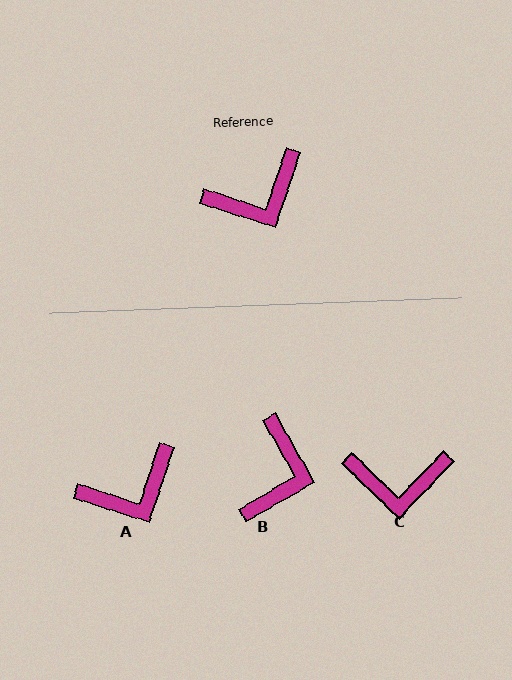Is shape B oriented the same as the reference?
No, it is off by about 48 degrees.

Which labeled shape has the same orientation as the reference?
A.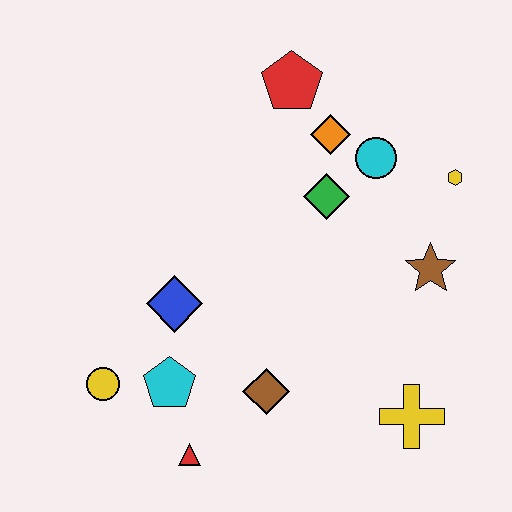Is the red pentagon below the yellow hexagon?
No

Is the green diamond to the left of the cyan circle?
Yes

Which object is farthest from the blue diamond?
The yellow hexagon is farthest from the blue diamond.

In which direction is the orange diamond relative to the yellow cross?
The orange diamond is above the yellow cross.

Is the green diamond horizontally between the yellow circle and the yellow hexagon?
Yes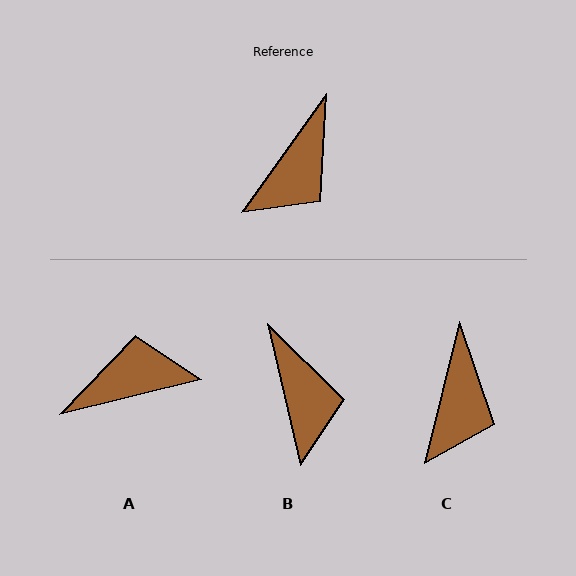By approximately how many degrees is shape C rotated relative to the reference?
Approximately 22 degrees counter-clockwise.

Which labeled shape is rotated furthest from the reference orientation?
A, about 139 degrees away.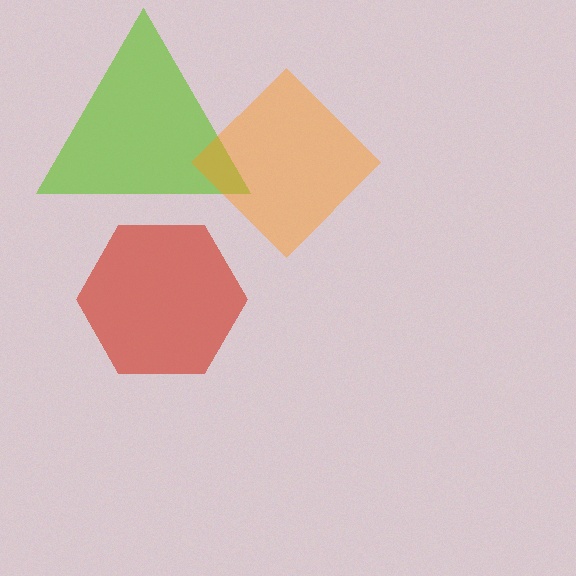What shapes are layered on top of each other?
The layered shapes are: a lime triangle, a red hexagon, an orange diamond.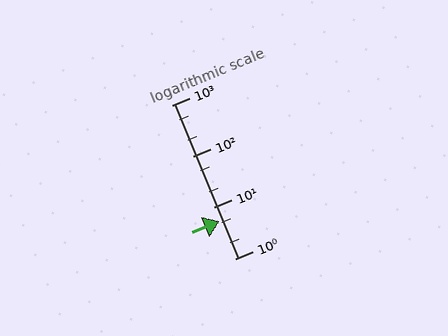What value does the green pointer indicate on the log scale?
The pointer indicates approximately 5.3.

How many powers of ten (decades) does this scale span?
The scale spans 3 decades, from 1 to 1000.